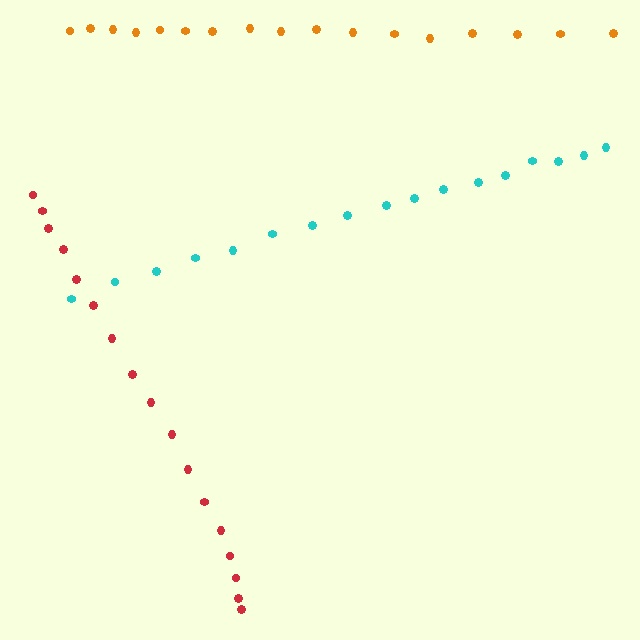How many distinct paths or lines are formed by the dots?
There are 3 distinct paths.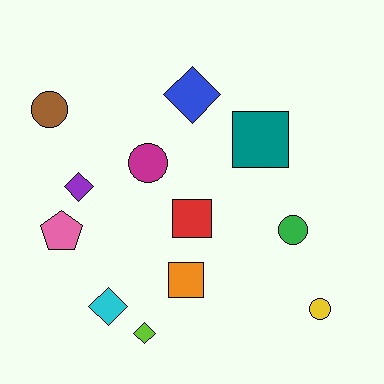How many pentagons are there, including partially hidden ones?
There is 1 pentagon.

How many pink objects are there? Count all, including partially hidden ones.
There is 1 pink object.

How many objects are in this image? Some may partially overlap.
There are 12 objects.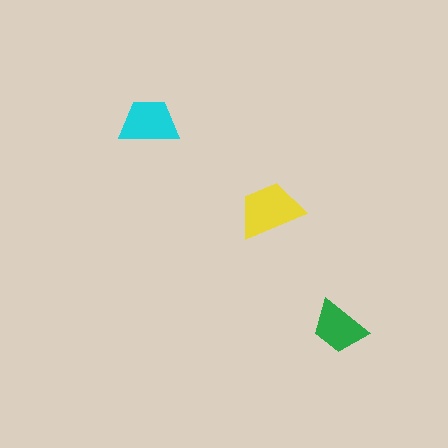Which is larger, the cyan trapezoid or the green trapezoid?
The cyan one.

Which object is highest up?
The cyan trapezoid is topmost.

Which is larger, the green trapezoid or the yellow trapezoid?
The yellow one.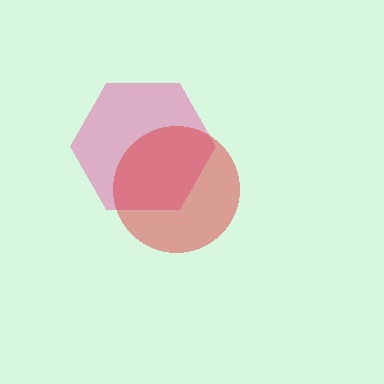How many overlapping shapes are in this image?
There are 2 overlapping shapes in the image.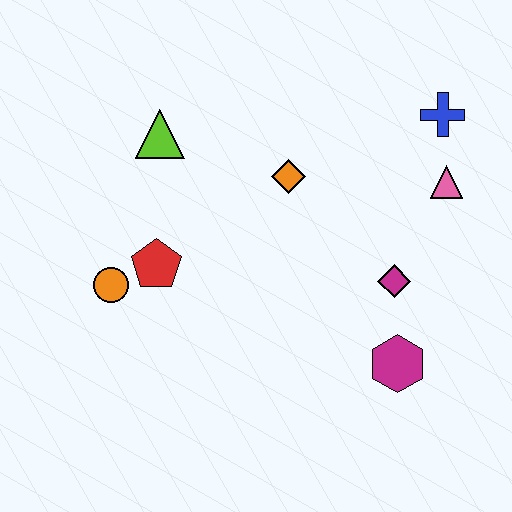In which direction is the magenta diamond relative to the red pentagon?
The magenta diamond is to the right of the red pentagon.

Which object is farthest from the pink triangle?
The orange circle is farthest from the pink triangle.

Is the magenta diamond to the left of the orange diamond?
No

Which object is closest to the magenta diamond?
The magenta hexagon is closest to the magenta diamond.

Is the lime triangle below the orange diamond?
No